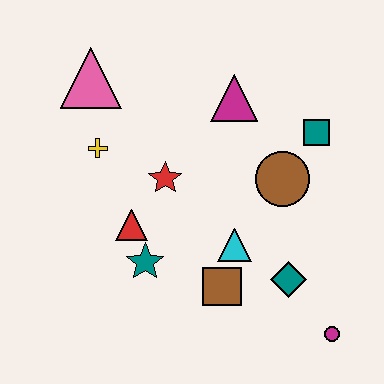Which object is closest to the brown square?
The cyan triangle is closest to the brown square.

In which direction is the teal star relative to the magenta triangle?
The teal star is below the magenta triangle.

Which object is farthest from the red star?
The magenta circle is farthest from the red star.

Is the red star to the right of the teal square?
No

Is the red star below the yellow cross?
Yes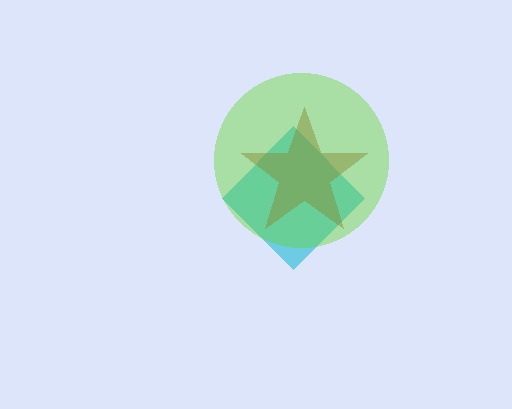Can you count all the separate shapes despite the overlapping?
Yes, there are 3 separate shapes.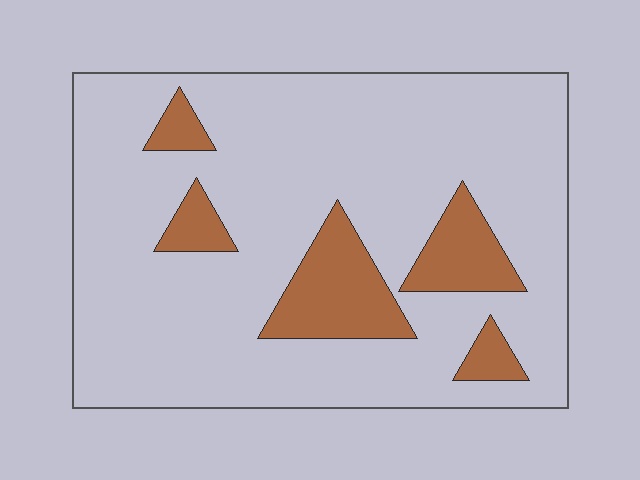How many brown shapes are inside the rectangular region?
5.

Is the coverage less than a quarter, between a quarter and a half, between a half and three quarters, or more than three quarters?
Less than a quarter.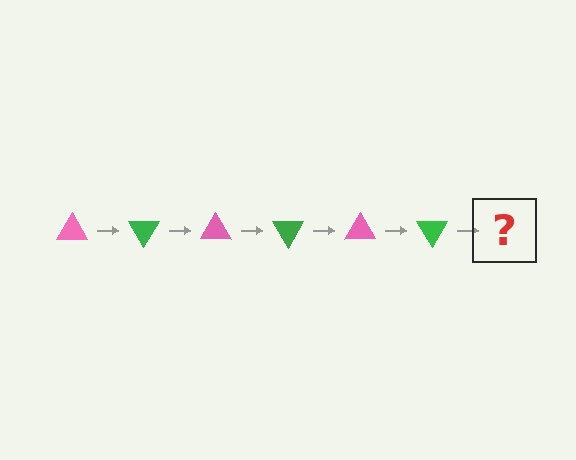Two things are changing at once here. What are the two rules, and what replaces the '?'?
The two rules are that it rotates 60 degrees each step and the color cycles through pink and green. The '?' should be a pink triangle, rotated 360 degrees from the start.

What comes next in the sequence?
The next element should be a pink triangle, rotated 360 degrees from the start.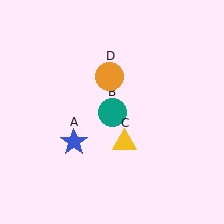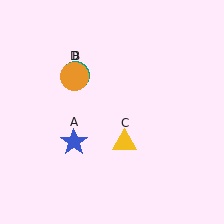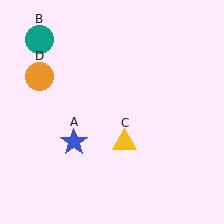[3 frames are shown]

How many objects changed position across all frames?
2 objects changed position: teal circle (object B), orange circle (object D).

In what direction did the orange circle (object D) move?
The orange circle (object D) moved left.